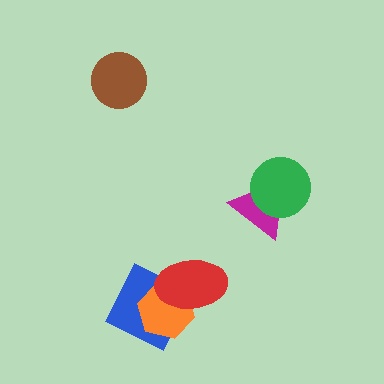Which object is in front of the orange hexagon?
The red ellipse is in front of the orange hexagon.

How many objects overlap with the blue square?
2 objects overlap with the blue square.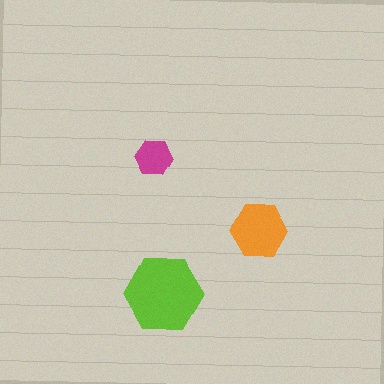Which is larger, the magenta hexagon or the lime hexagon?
The lime one.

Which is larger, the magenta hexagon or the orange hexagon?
The orange one.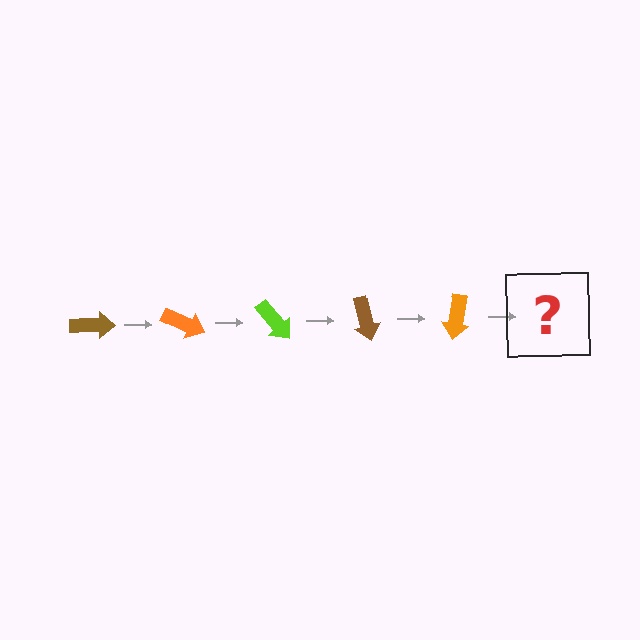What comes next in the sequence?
The next element should be a lime arrow, rotated 125 degrees from the start.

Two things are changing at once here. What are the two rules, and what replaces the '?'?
The two rules are that it rotates 25 degrees each step and the color cycles through brown, orange, and lime. The '?' should be a lime arrow, rotated 125 degrees from the start.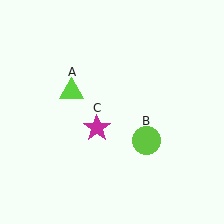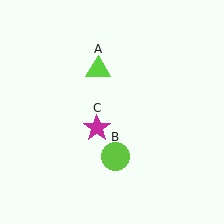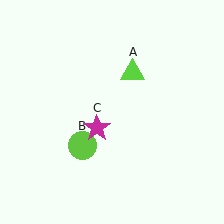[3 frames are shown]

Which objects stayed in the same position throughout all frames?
Magenta star (object C) remained stationary.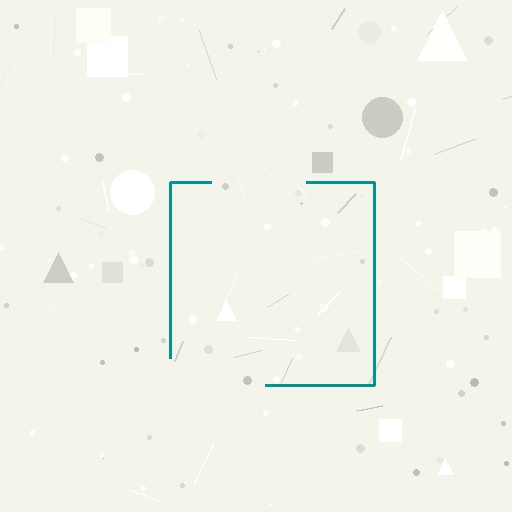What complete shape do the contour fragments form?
The contour fragments form a square.